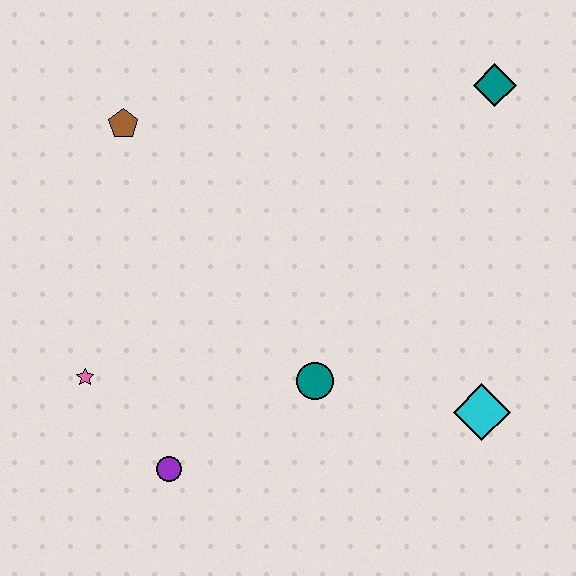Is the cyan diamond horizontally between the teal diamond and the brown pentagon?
Yes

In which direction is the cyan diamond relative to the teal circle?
The cyan diamond is to the right of the teal circle.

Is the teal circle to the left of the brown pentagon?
No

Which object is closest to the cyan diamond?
The teal circle is closest to the cyan diamond.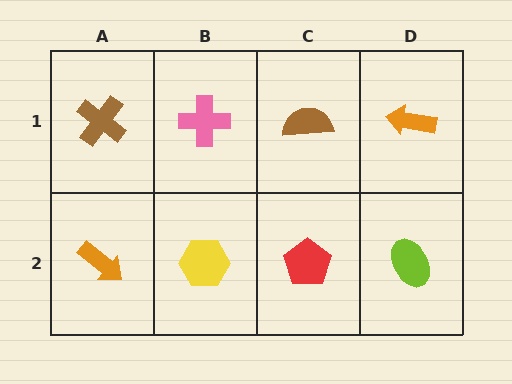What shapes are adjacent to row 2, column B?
A pink cross (row 1, column B), an orange arrow (row 2, column A), a red pentagon (row 2, column C).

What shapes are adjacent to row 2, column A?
A brown cross (row 1, column A), a yellow hexagon (row 2, column B).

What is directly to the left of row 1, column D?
A brown semicircle.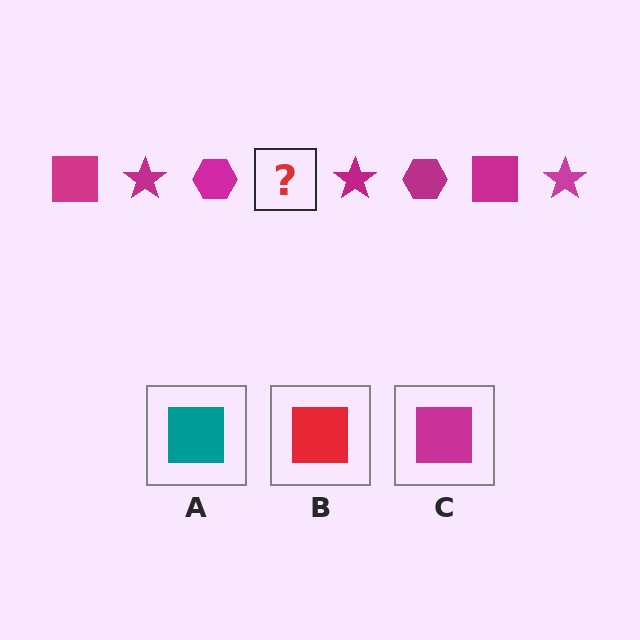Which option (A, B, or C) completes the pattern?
C.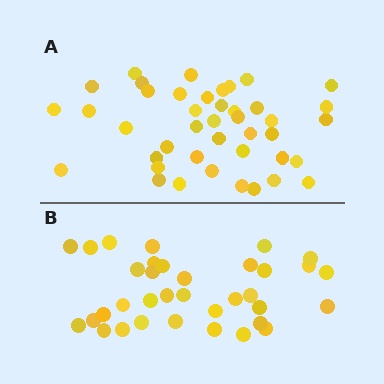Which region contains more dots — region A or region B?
Region A (the top region) has more dots.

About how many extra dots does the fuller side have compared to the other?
Region A has roughly 8 or so more dots than region B.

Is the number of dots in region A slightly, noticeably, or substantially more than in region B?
Region A has only slightly more — the two regions are fairly close. The ratio is roughly 1.2 to 1.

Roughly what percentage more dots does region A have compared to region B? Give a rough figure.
About 20% more.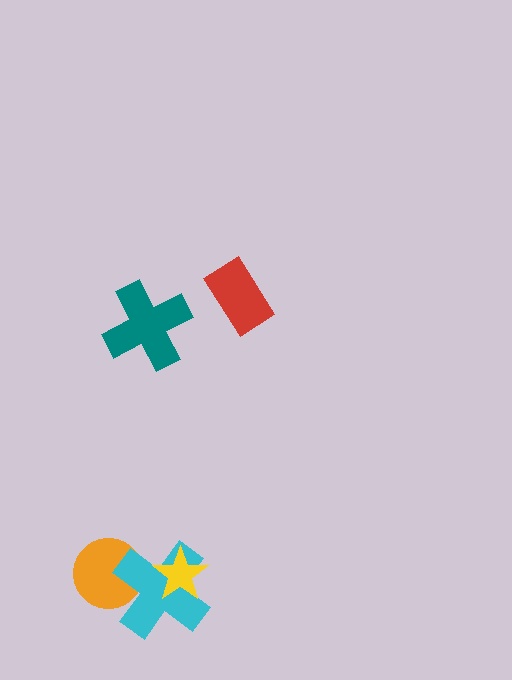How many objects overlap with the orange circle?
1 object overlaps with the orange circle.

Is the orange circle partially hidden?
Yes, it is partially covered by another shape.